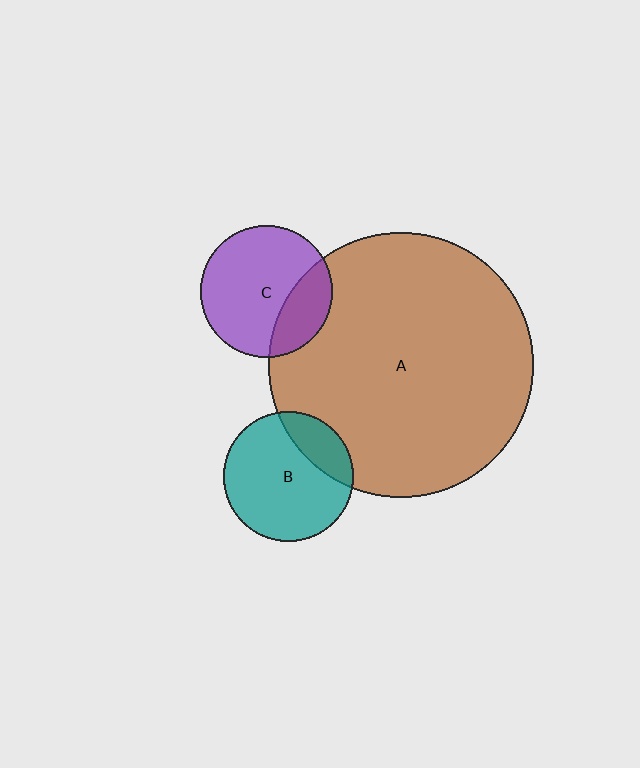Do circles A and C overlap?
Yes.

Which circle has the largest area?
Circle A (brown).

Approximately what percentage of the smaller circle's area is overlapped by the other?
Approximately 25%.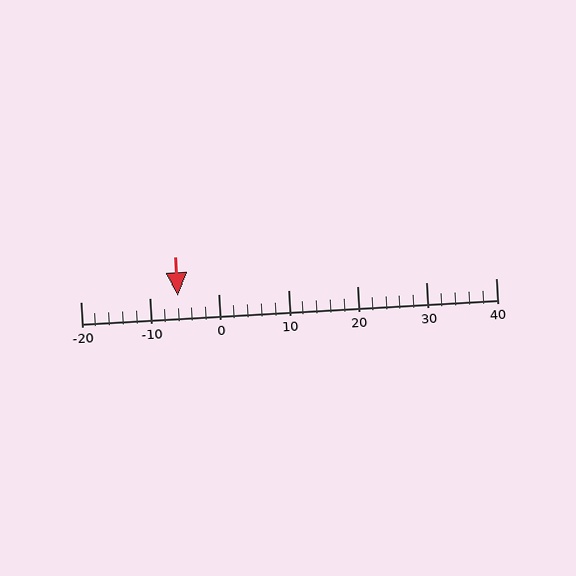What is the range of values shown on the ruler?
The ruler shows values from -20 to 40.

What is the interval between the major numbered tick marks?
The major tick marks are spaced 10 units apart.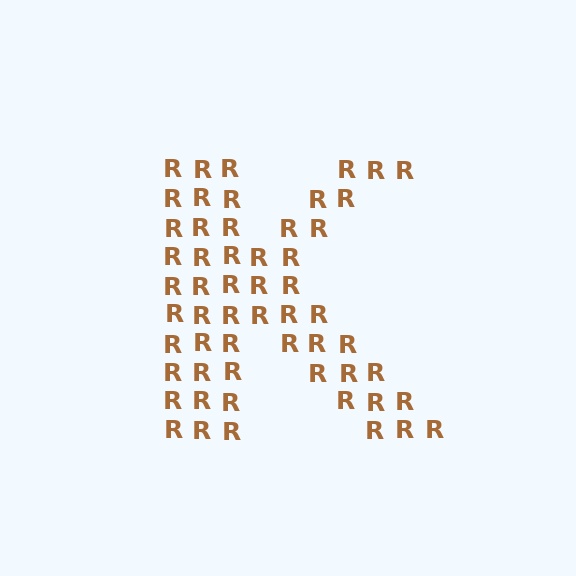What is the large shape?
The large shape is the letter K.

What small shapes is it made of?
It is made of small letter R's.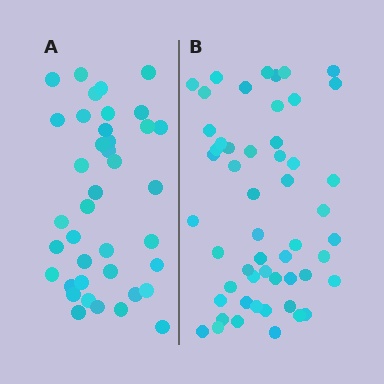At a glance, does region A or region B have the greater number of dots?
Region B (the right region) has more dots.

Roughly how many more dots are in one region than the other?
Region B has approximately 15 more dots than region A.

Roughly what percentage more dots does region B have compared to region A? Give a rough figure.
About 35% more.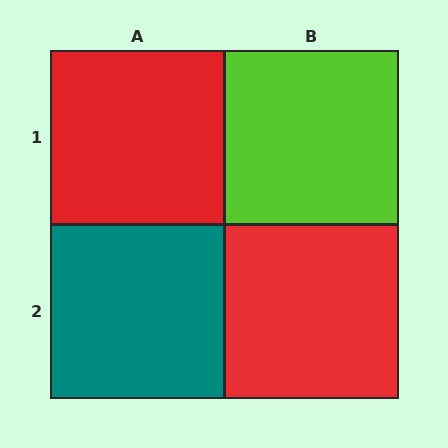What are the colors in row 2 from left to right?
Teal, red.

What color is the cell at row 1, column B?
Lime.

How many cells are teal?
1 cell is teal.